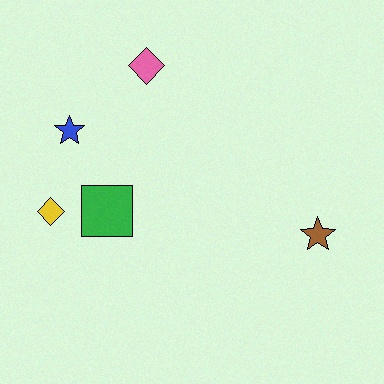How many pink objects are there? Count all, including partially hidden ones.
There is 1 pink object.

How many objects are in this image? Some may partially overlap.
There are 5 objects.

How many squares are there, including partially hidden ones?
There is 1 square.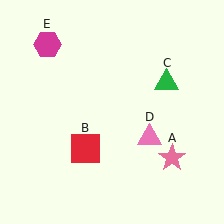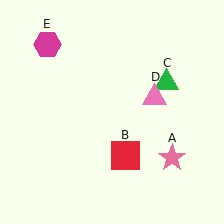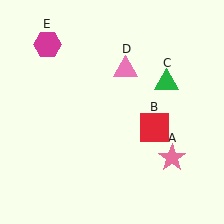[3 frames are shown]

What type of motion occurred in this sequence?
The red square (object B), pink triangle (object D) rotated counterclockwise around the center of the scene.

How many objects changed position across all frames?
2 objects changed position: red square (object B), pink triangle (object D).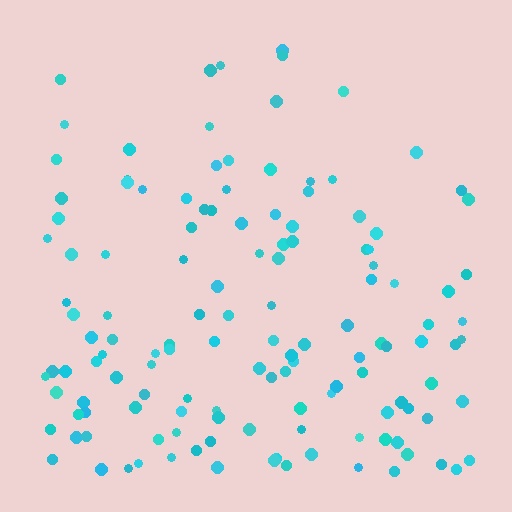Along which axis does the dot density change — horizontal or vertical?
Vertical.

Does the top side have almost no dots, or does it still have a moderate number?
Still a moderate number, just noticeably fewer than the bottom.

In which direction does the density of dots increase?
From top to bottom, with the bottom side densest.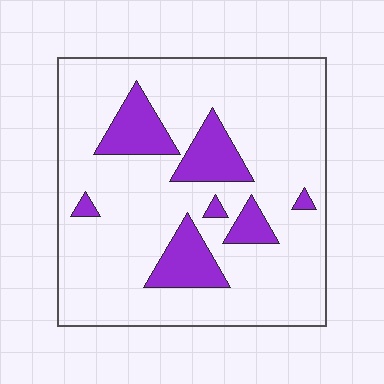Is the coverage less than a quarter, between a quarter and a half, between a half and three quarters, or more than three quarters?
Less than a quarter.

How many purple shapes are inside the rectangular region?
7.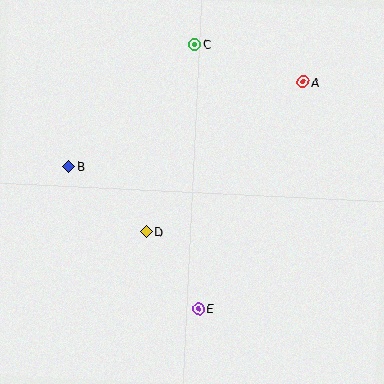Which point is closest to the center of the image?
Point D at (146, 231) is closest to the center.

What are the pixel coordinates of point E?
Point E is at (199, 309).